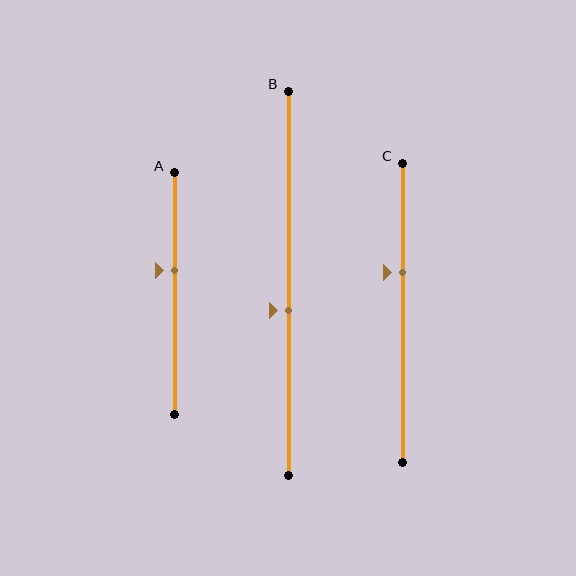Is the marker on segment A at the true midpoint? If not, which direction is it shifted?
No, the marker on segment A is shifted upward by about 10% of the segment length.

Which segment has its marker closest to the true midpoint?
Segment B has its marker closest to the true midpoint.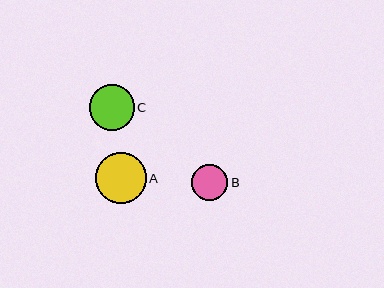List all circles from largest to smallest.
From largest to smallest: A, C, B.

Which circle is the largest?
Circle A is the largest with a size of approximately 51 pixels.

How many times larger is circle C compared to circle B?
Circle C is approximately 1.2 times the size of circle B.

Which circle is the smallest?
Circle B is the smallest with a size of approximately 36 pixels.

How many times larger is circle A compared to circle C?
Circle A is approximately 1.1 times the size of circle C.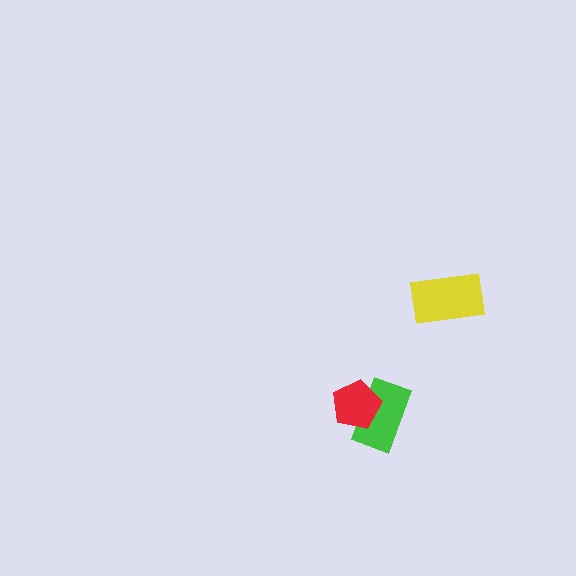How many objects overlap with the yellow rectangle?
0 objects overlap with the yellow rectangle.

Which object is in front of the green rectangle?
The red pentagon is in front of the green rectangle.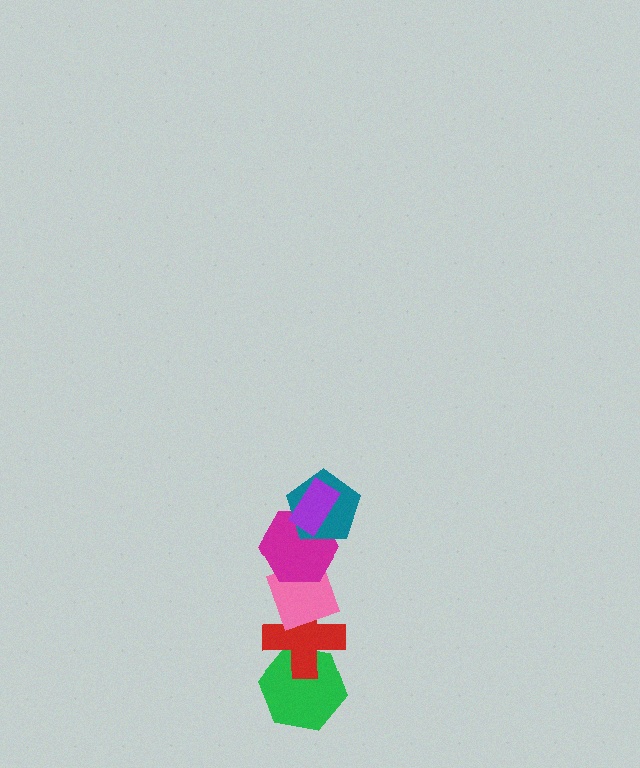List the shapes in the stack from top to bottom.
From top to bottom: the purple rectangle, the teal pentagon, the magenta hexagon, the pink diamond, the red cross, the green hexagon.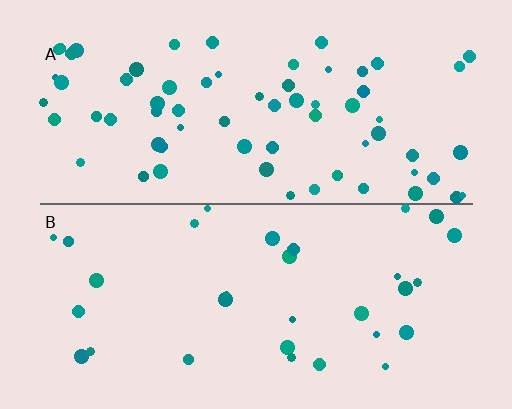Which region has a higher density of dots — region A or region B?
A (the top).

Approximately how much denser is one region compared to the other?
Approximately 2.1× — region A over region B.